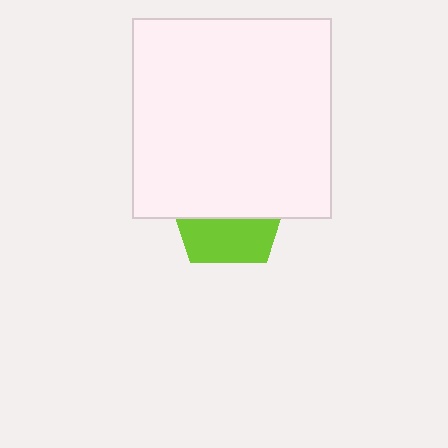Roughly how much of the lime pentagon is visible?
A small part of it is visible (roughly 39%).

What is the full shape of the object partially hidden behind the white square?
The partially hidden object is a lime pentagon.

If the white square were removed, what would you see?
You would see the complete lime pentagon.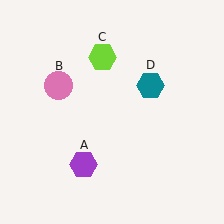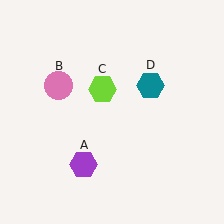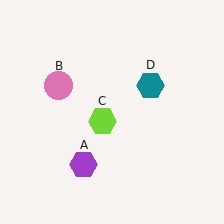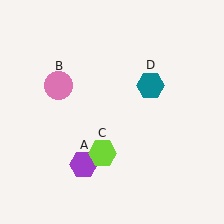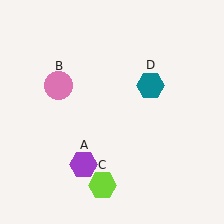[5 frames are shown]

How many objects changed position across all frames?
1 object changed position: lime hexagon (object C).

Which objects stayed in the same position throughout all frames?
Purple hexagon (object A) and pink circle (object B) and teal hexagon (object D) remained stationary.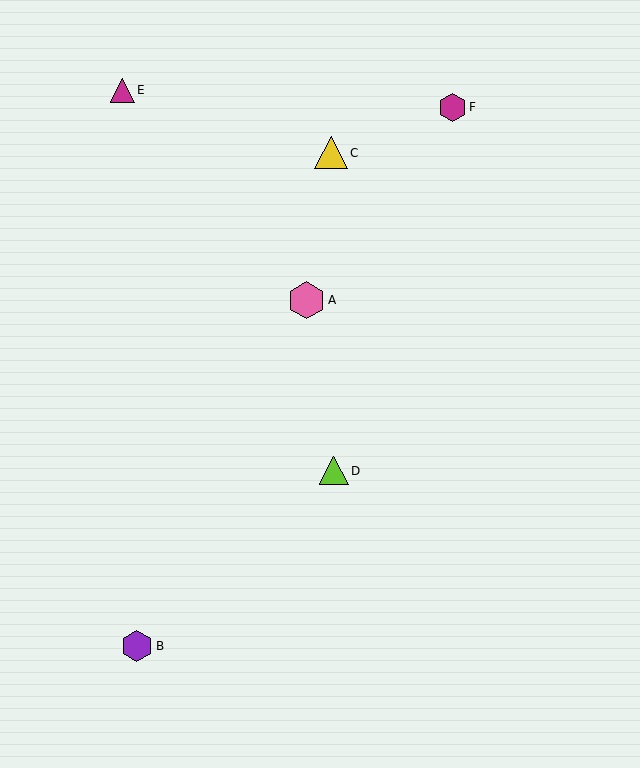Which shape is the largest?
The pink hexagon (labeled A) is the largest.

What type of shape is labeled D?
Shape D is a lime triangle.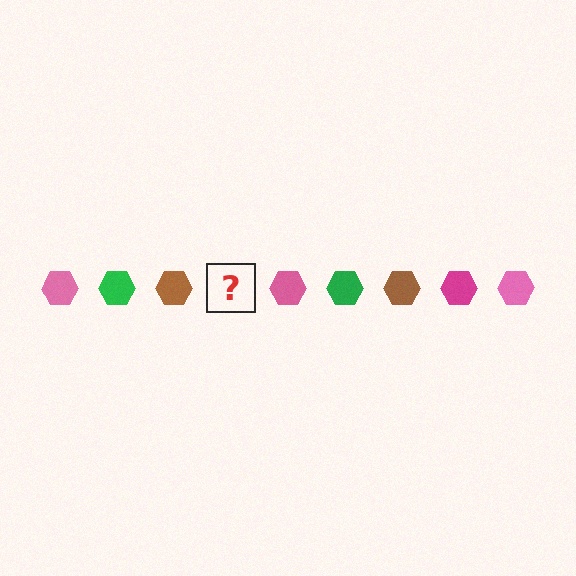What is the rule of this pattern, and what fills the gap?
The rule is that the pattern cycles through pink, green, brown, magenta hexagons. The gap should be filled with a magenta hexagon.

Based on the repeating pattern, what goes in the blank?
The blank should be a magenta hexagon.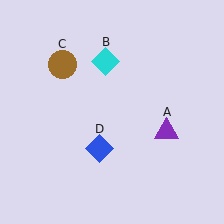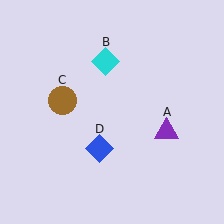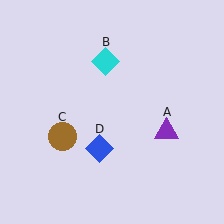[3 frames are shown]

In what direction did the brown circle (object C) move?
The brown circle (object C) moved down.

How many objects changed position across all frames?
1 object changed position: brown circle (object C).